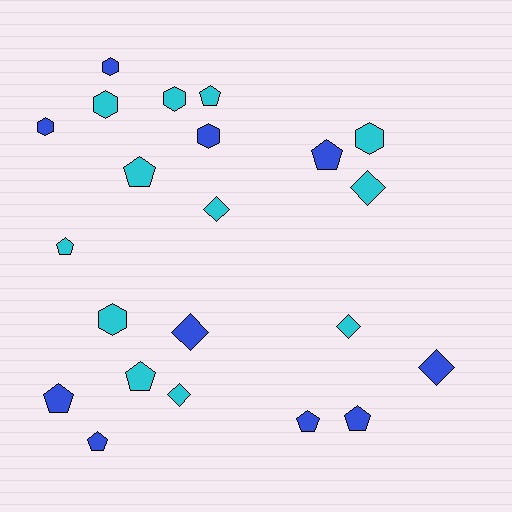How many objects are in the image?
There are 22 objects.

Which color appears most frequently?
Cyan, with 12 objects.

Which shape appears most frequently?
Pentagon, with 9 objects.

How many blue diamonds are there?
There are 2 blue diamonds.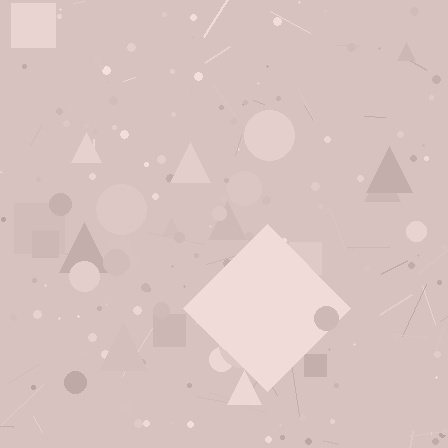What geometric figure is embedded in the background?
A diamond is embedded in the background.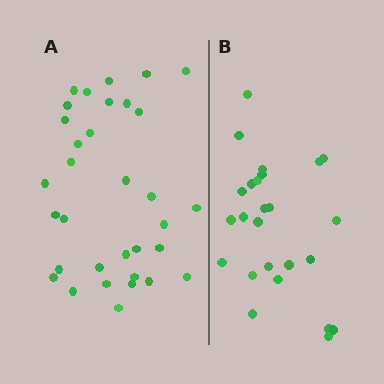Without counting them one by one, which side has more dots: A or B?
Region A (the left region) has more dots.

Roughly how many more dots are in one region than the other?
Region A has roughly 8 or so more dots than region B.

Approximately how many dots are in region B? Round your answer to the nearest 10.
About 20 dots. (The exact count is 25, which rounds to 20.)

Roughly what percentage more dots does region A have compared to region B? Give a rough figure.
About 30% more.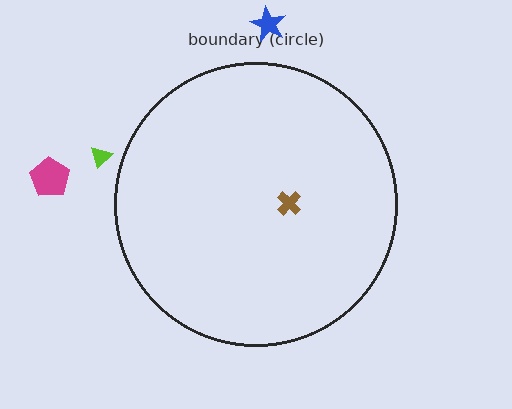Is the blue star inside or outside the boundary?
Outside.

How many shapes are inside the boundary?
1 inside, 3 outside.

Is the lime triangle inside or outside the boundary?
Outside.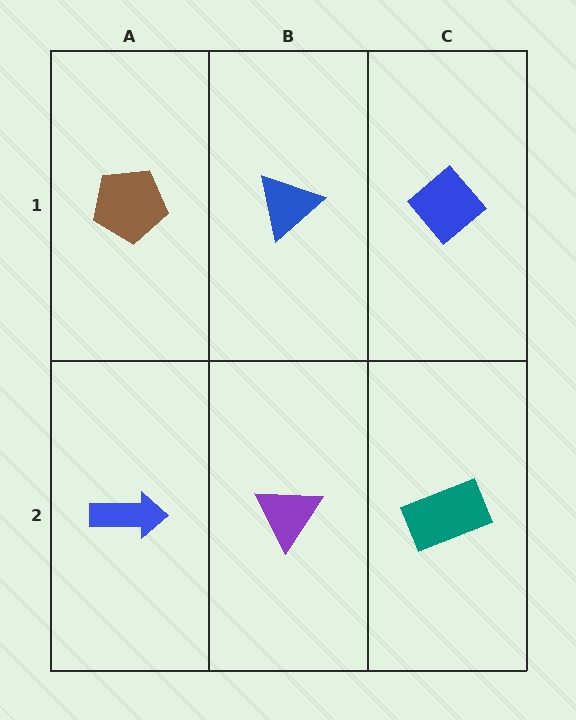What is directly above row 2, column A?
A brown pentagon.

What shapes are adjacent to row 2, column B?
A blue triangle (row 1, column B), a blue arrow (row 2, column A), a teal rectangle (row 2, column C).